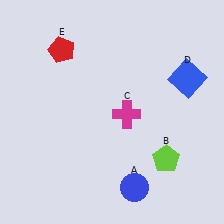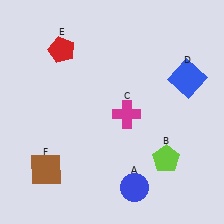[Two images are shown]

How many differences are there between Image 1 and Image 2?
There is 1 difference between the two images.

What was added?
A brown square (F) was added in Image 2.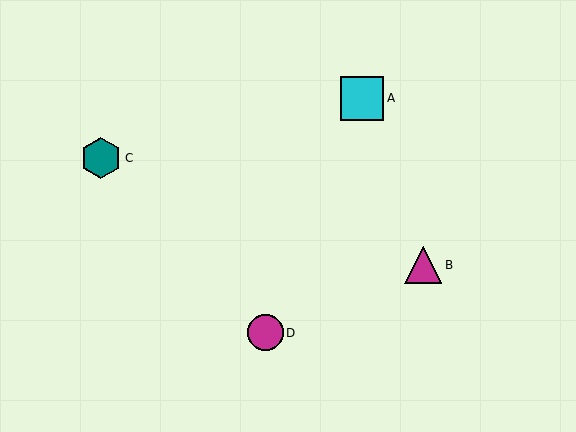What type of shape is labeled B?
Shape B is a magenta triangle.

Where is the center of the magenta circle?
The center of the magenta circle is at (265, 333).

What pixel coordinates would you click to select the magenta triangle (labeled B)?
Click at (423, 265) to select the magenta triangle B.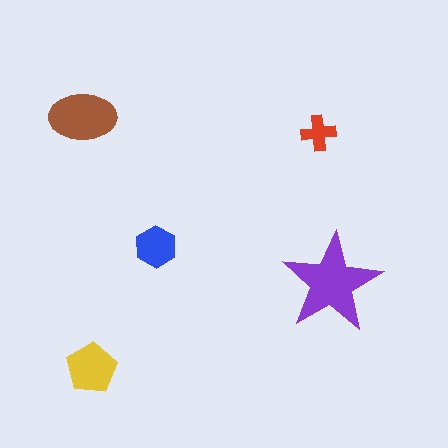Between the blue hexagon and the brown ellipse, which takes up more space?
The brown ellipse.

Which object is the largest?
The purple star.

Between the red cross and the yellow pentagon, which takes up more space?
The yellow pentagon.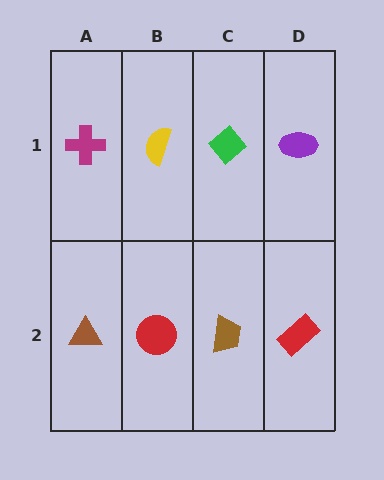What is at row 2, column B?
A red circle.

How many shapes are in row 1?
4 shapes.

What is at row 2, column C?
A brown trapezoid.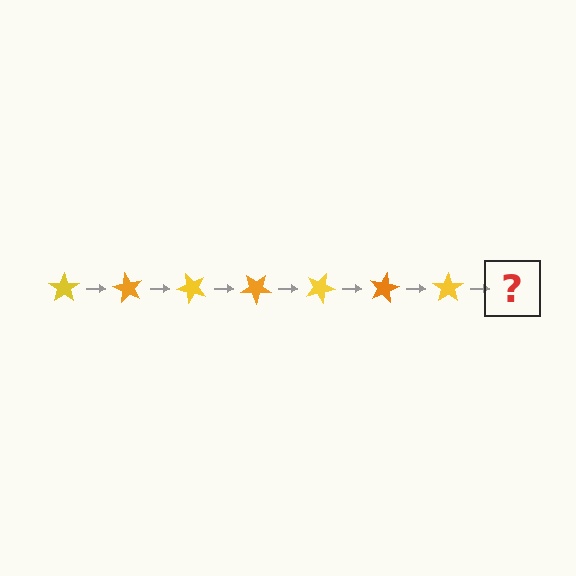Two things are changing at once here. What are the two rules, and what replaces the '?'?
The two rules are that it rotates 60 degrees each step and the color cycles through yellow and orange. The '?' should be an orange star, rotated 420 degrees from the start.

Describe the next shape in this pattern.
It should be an orange star, rotated 420 degrees from the start.